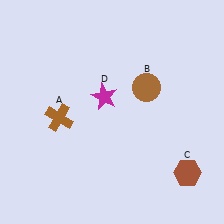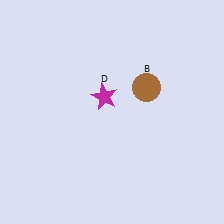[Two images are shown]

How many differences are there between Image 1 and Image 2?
There are 2 differences between the two images.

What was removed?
The brown cross (A), the brown hexagon (C) were removed in Image 2.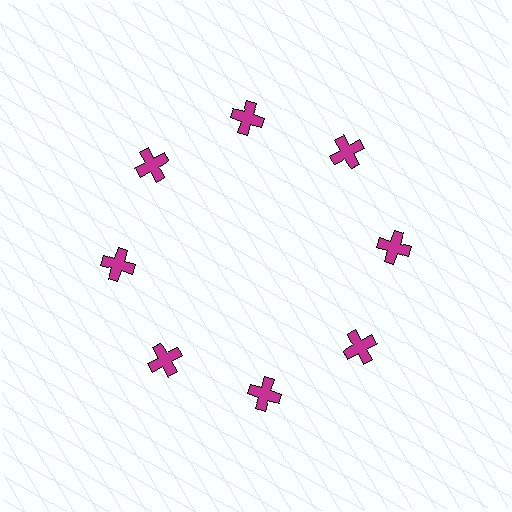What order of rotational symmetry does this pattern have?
This pattern has 8-fold rotational symmetry.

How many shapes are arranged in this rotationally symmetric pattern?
There are 8 shapes, arranged in 8 groups of 1.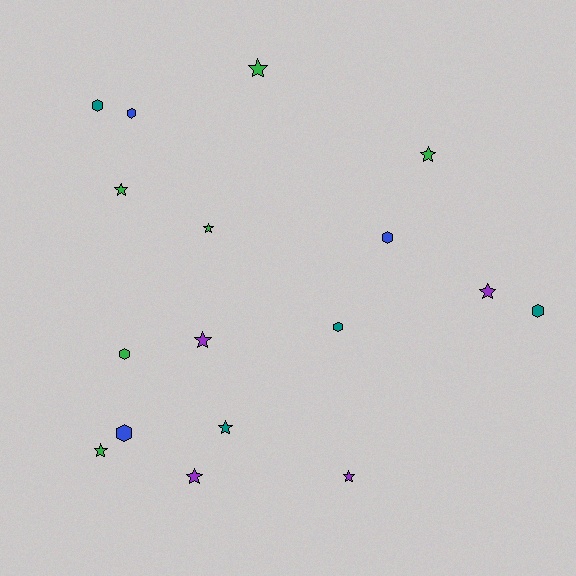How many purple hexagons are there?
There are no purple hexagons.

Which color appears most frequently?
Green, with 6 objects.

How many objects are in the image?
There are 17 objects.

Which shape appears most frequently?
Star, with 10 objects.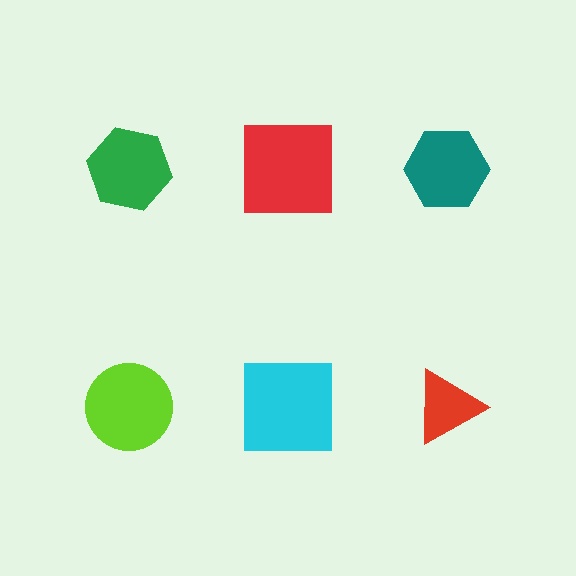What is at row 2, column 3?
A red triangle.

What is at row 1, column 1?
A green hexagon.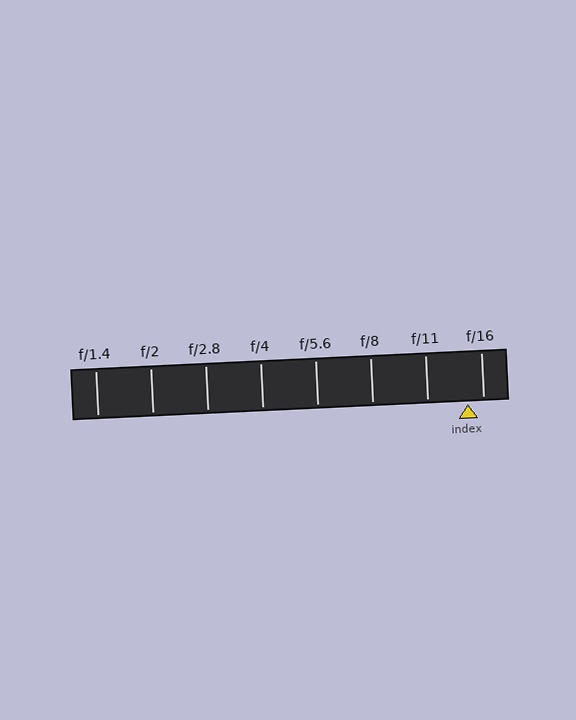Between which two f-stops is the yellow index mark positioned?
The index mark is between f/11 and f/16.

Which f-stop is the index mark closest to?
The index mark is closest to f/16.